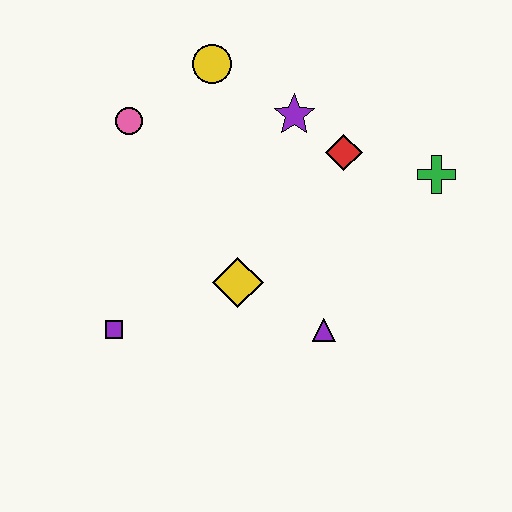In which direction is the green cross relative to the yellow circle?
The green cross is to the right of the yellow circle.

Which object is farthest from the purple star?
The purple square is farthest from the purple star.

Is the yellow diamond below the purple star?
Yes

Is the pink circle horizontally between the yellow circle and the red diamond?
No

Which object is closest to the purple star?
The red diamond is closest to the purple star.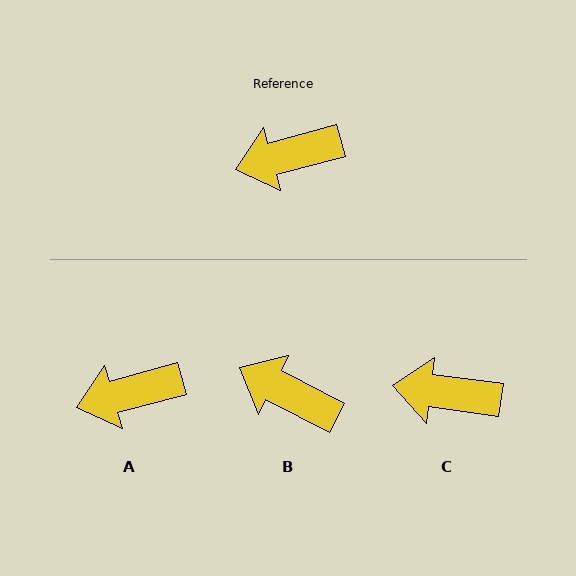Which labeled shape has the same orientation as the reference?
A.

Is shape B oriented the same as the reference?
No, it is off by about 43 degrees.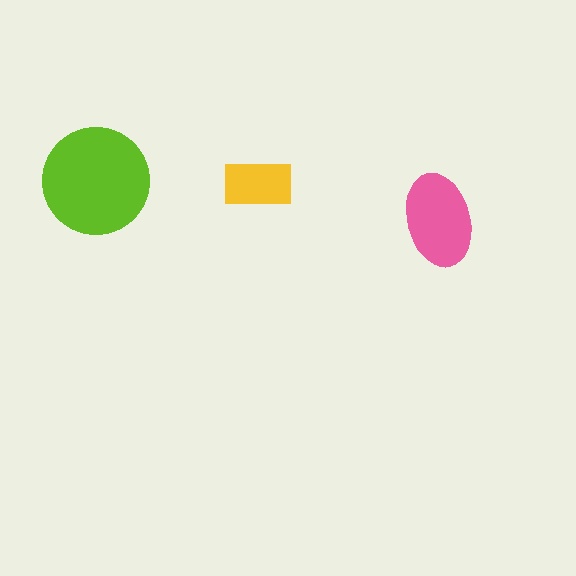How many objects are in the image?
There are 3 objects in the image.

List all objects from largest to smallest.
The lime circle, the pink ellipse, the yellow rectangle.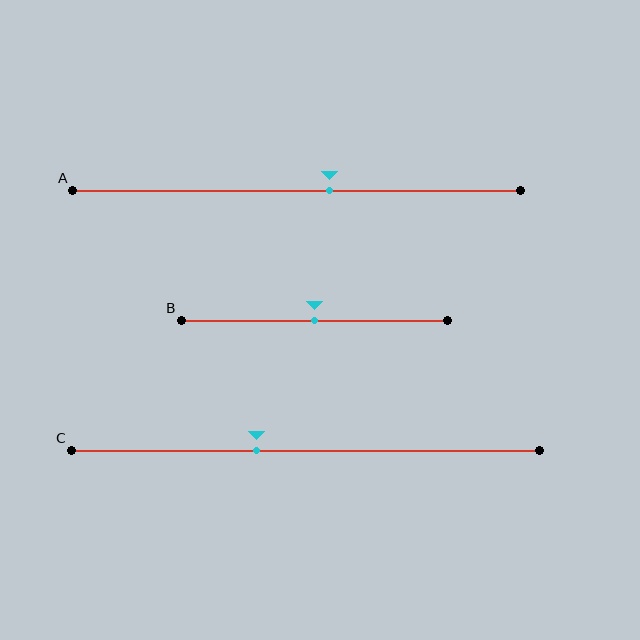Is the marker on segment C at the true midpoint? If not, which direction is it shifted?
No, the marker on segment C is shifted to the left by about 10% of the segment length.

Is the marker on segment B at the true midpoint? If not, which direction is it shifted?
Yes, the marker on segment B is at the true midpoint.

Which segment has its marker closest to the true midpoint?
Segment B has its marker closest to the true midpoint.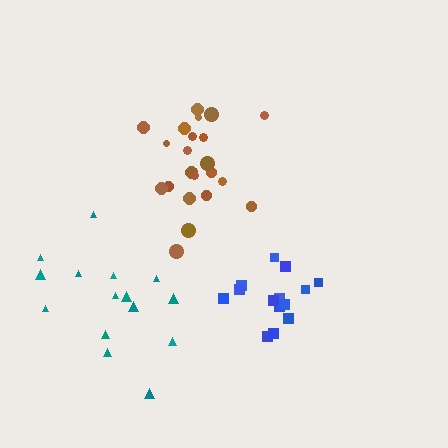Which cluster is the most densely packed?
Brown.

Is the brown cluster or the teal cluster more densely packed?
Brown.